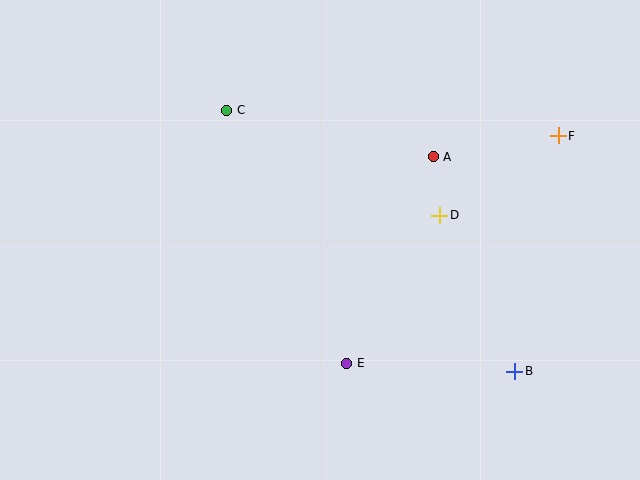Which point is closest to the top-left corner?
Point C is closest to the top-left corner.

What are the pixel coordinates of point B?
Point B is at (515, 371).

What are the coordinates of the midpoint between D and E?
The midpoint between D and E is at (393, 289).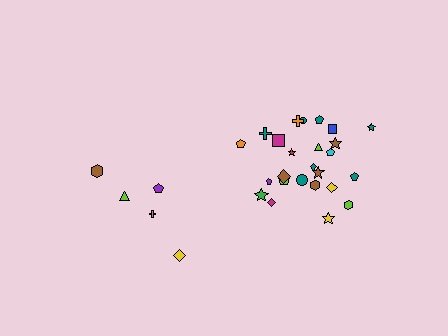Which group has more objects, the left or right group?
The right group.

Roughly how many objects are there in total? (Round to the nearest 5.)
Roughly 30 objects in total.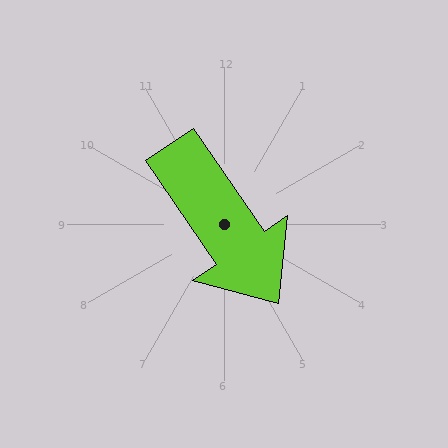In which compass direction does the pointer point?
Southeast.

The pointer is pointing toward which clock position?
Roughly 5 o'clock.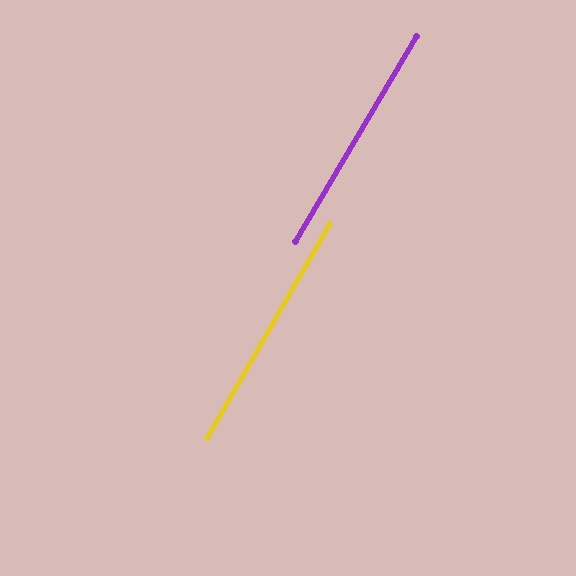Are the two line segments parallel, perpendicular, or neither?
Parallel — their directions differ by only 0.9°.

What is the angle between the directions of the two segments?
Approximately 1 degree.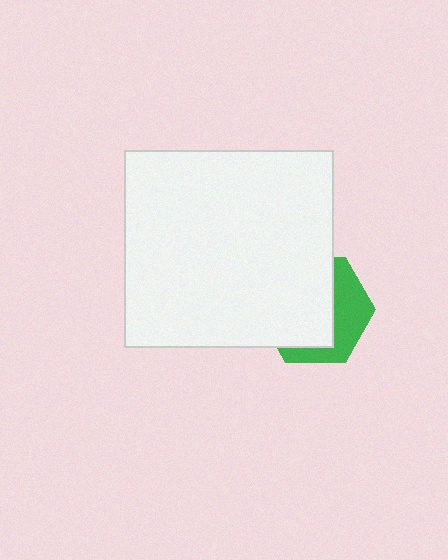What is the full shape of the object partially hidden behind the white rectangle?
The partially hidden object is a green hexagon.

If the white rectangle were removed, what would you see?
You would see the complete green hexagon.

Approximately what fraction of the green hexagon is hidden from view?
Roughly 61% of the green hexagon is hidden behind the white rectangle.